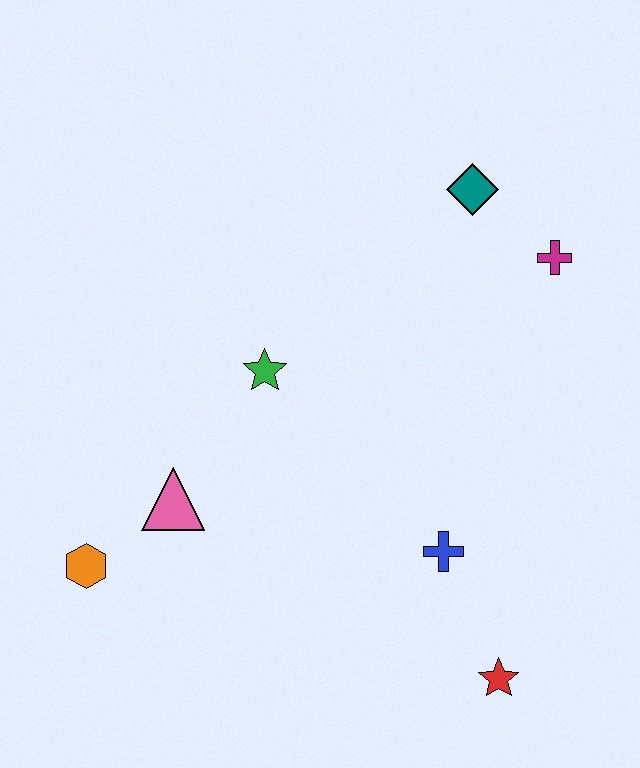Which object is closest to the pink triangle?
The orange hexagon is closest to the pink triangle.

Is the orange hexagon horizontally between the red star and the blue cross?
No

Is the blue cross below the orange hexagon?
No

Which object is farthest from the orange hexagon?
The magenta cross is farthest from the orange hexagon.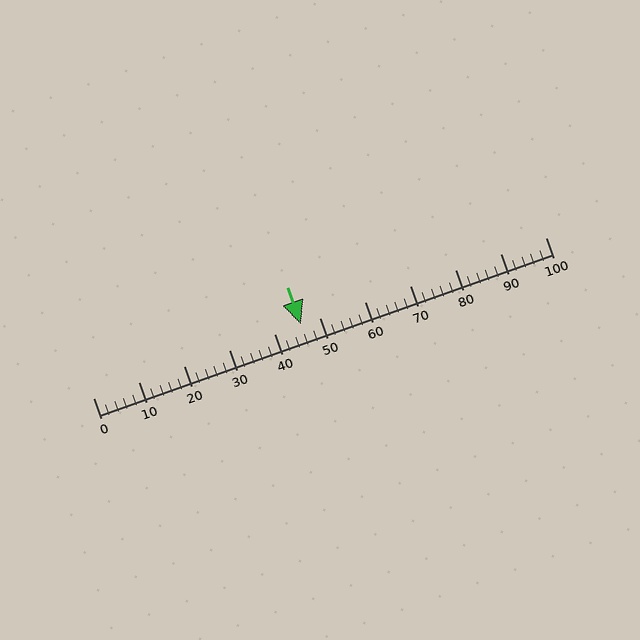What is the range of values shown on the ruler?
The ruler shows values from 0 to 100.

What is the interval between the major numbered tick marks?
The major tick marks are spaced 10 units apart.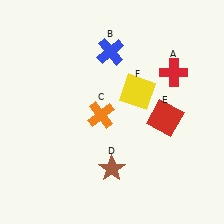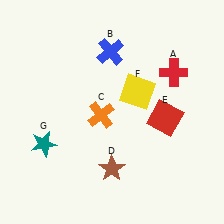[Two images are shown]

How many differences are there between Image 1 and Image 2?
There is 1 difference between the two images.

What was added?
A teal star (G) was added in Image 2.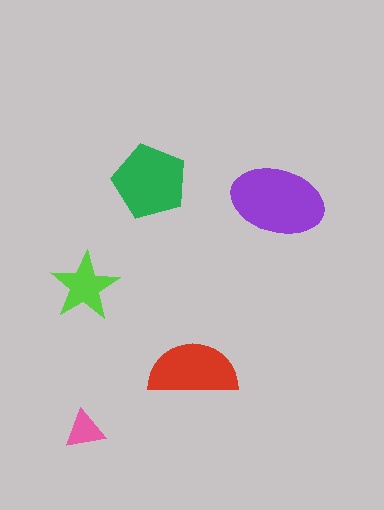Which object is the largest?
The purple ellipse.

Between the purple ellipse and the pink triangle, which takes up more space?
The purple ellipse.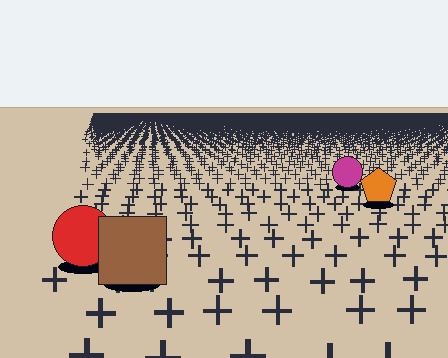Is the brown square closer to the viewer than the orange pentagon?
Yes. The brown square is closer — you can tell from the texture gradient: the ground texture is coarser near it.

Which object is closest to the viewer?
The brown square is closest. The texture marks near it are larger and more spread out.